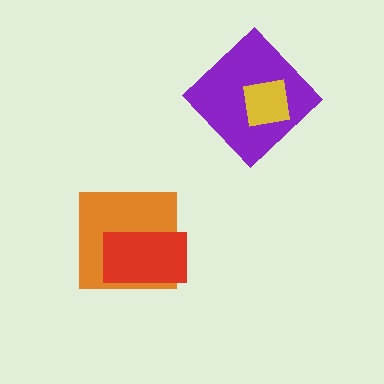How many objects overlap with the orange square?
1 object overlaps with the orange square.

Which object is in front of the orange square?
The red rectangle is in front of the orange square.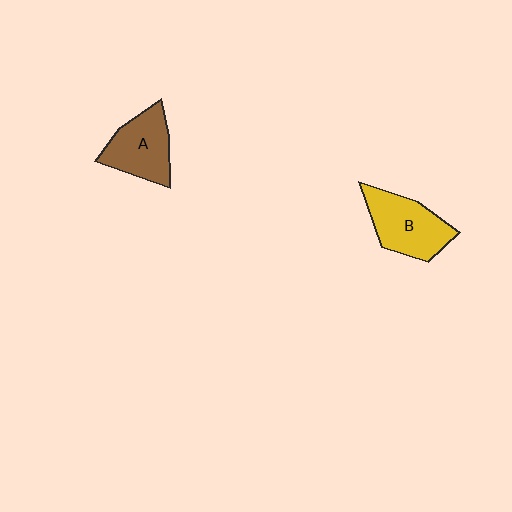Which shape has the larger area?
Shape B (yellow).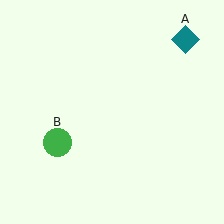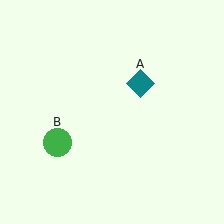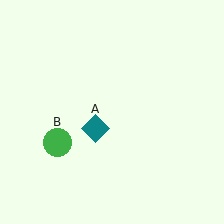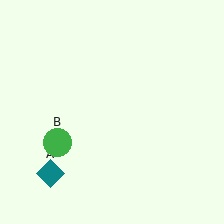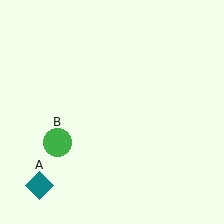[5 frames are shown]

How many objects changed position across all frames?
1 object changed position: teal diamond (object A).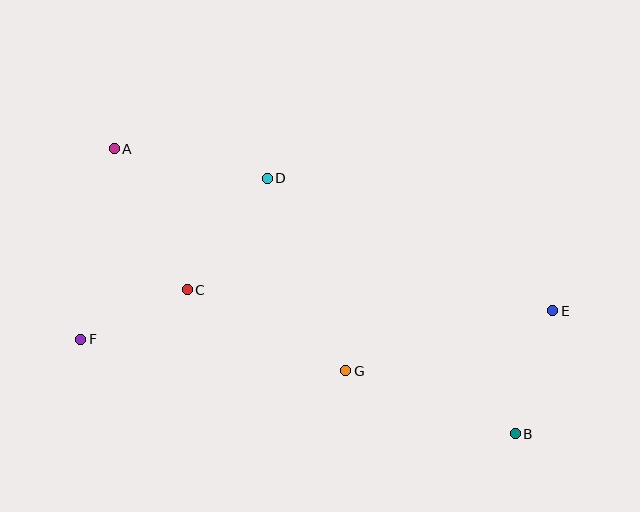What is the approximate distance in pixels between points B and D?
The distance between B and D is approximately 356 pixels.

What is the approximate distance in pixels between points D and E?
The distance between D and E is approximately 315 pixels.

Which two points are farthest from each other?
Points A and B are farthest from each other.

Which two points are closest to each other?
Points C and F are closest to each other.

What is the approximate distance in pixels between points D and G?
The distance between D and G is approximately 208 pixels.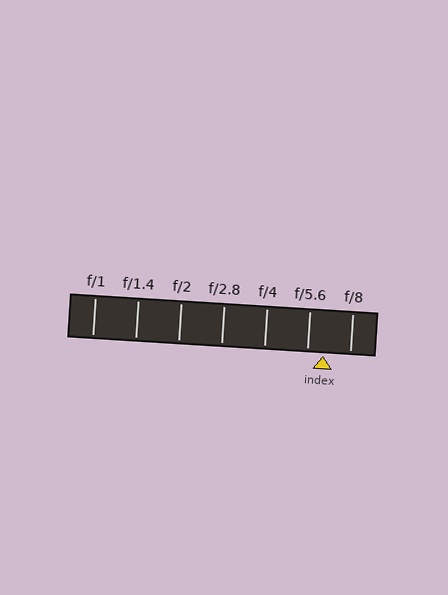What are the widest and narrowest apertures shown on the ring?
The widest aperture shown is f/1 and the narrowest is f/8.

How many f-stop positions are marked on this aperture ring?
There are 7 f-stop positions marked.